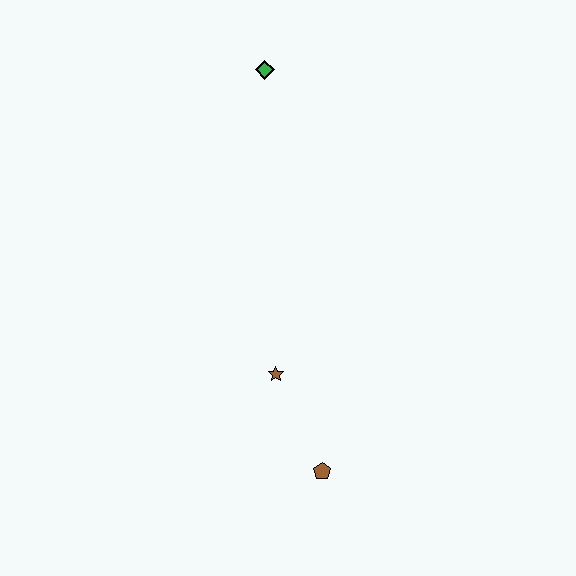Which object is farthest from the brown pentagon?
The green diamond is farthest from the brown pentagon.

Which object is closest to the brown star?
The brown pentagon is closest to the brown star.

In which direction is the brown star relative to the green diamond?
The brown star is below the green diamond.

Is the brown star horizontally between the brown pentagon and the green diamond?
Yes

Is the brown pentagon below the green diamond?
Yes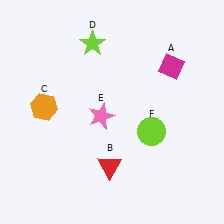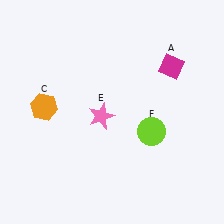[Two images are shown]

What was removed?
The lime star (D), the red triangle (B) were removed in Image 2.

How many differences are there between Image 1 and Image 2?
There are 2 differences between the two images.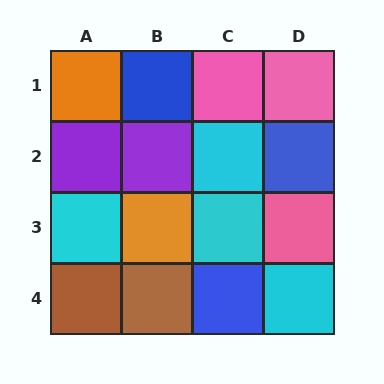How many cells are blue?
3 cells are blue.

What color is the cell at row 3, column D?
Pink.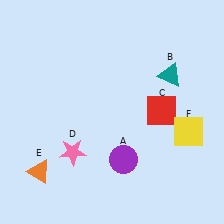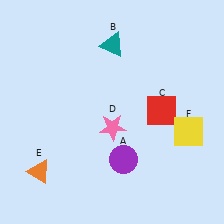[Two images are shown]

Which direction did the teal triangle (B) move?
The teal triangle (B) moved left.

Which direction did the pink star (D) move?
The pink star (D) moved right.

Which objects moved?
The objects that moved are: the teal triangle (B), the pink star (D).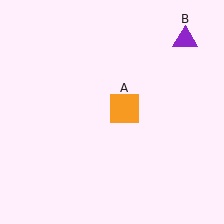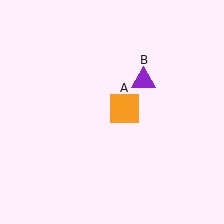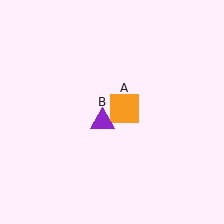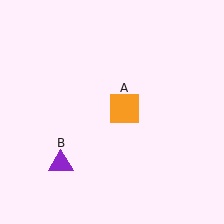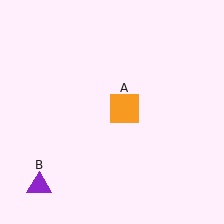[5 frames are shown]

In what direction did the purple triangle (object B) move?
The purple triangle (object B) moved down and to the left.